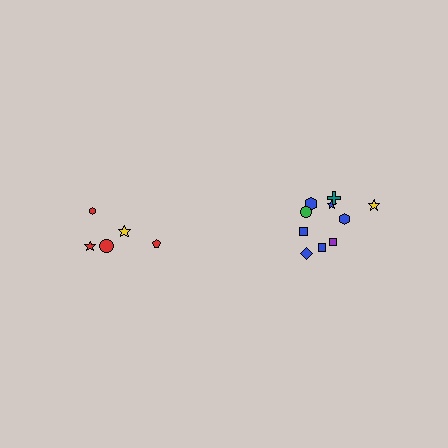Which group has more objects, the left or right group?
The right group.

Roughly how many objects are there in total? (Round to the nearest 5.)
Roughly 15 objects in total.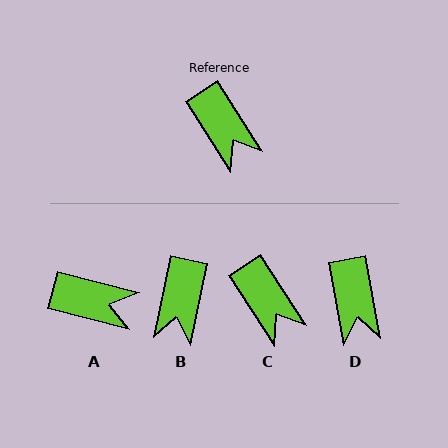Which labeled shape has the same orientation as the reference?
C.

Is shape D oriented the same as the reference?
No, it is off by about 23 degrees.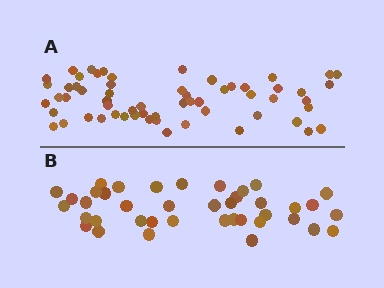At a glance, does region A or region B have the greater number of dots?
Region A (the top region) has more dots.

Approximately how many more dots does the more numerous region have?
Region A has approximately 20 more dots than region B.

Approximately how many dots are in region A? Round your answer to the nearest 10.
About 60 dots.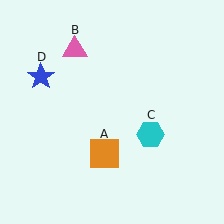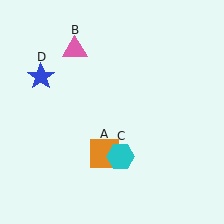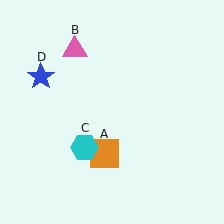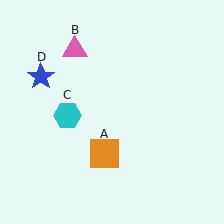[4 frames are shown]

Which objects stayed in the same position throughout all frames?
Orange square (object A) and pink triangle (object B) and blue star (object D) remained stationary.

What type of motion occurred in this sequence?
The cyan hexagon (object C) rotated clockwise around the center of the scene.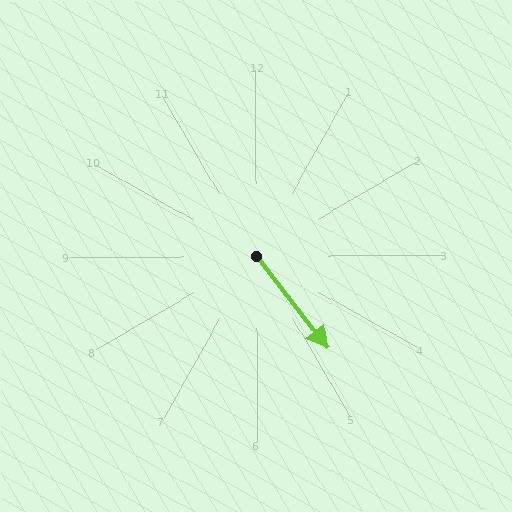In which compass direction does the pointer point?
Southeast.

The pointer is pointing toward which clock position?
Roughly 5 o'clock.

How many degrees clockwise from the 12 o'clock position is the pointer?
Approximately 142 degrees.